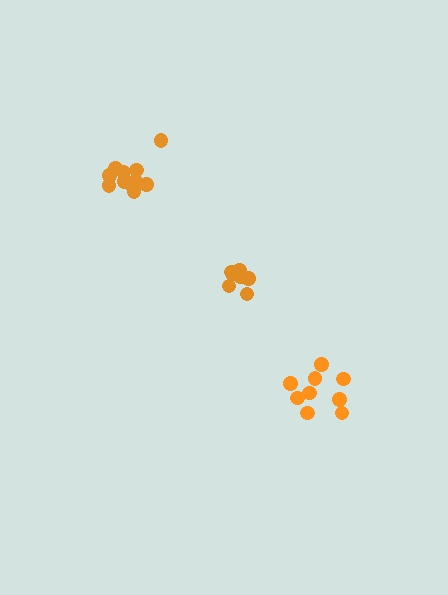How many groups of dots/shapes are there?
There are 3 groups.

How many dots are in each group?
Group 1: 8 dots, Group 2: 9 dots, Group 3: 12 dots (29 total).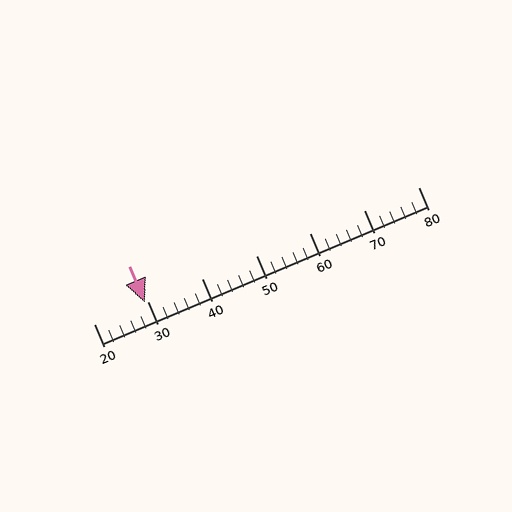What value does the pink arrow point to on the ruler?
The pink arrow points to approximately 30.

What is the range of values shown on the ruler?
The ruler shows values from 20 to 80.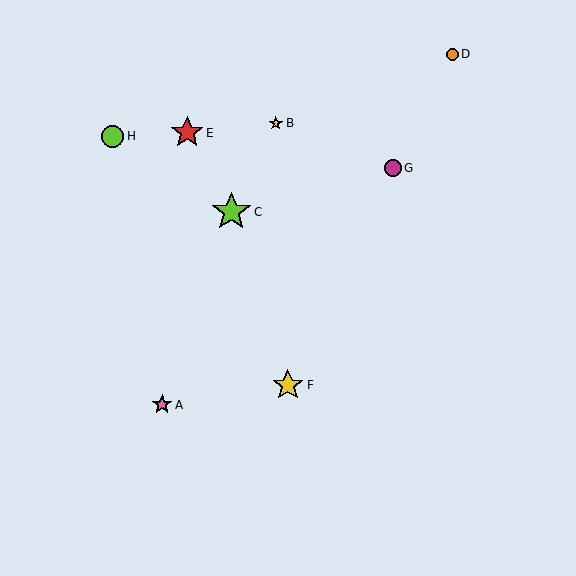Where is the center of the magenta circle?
The center of the magenta circle is at (393, 168).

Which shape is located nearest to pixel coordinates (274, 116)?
The yellow star (labeled B) at (276, 123) is nearest to that location.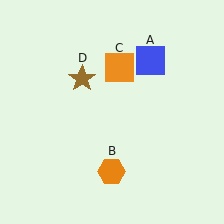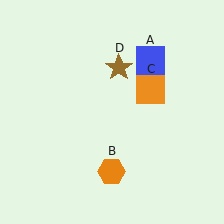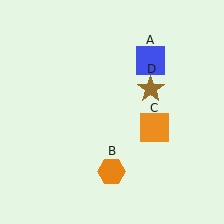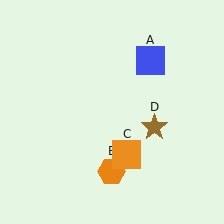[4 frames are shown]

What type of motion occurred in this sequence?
The orange square (object C), brown star (object D) rotated clockwise around the center of the scene.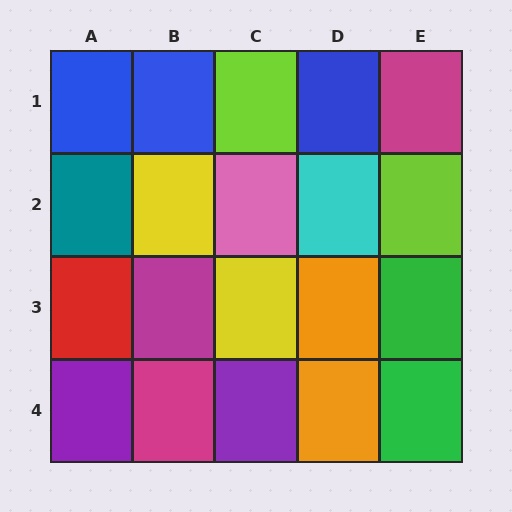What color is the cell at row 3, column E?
Green.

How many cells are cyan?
1 cell is cyan.